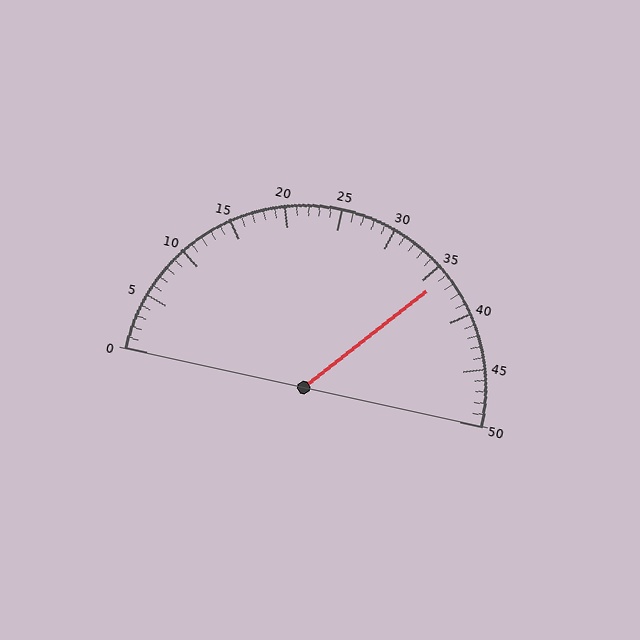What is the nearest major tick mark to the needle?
The nearest major tick mark is 35.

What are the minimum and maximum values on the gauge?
The gauge ranges from 0 to 50.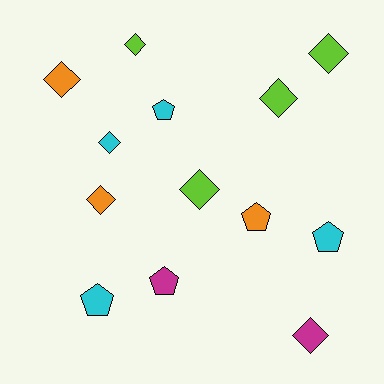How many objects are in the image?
There are 13 objects.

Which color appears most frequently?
Lime, with 4 objects.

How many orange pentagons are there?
There is 1 orange pentagon.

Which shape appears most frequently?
Diamond, with 8 objects.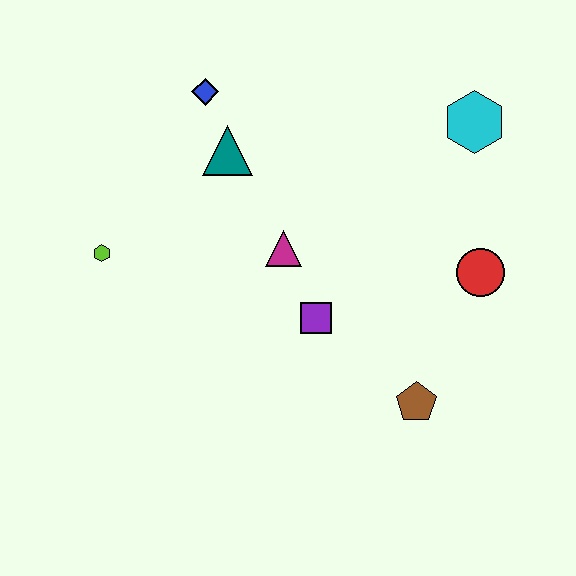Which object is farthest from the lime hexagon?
The cyan hexagon is farthest from the lime hexagon.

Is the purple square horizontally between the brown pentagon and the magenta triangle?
Yes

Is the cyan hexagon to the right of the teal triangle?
Yes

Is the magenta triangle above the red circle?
Yes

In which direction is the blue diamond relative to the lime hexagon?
The blue diamond is above the lime hexagon.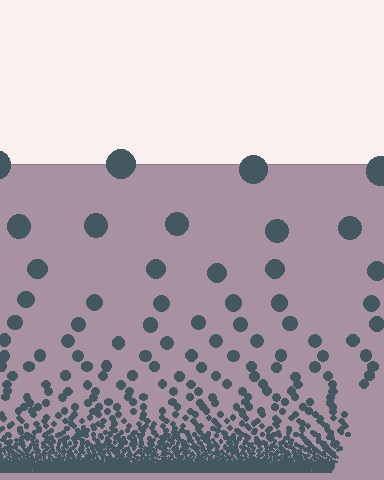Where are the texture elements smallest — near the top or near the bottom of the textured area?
Near the bottom.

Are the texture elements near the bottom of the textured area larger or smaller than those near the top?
Smaller. The gradient is inverted — elements near the bottom are smaller and denser.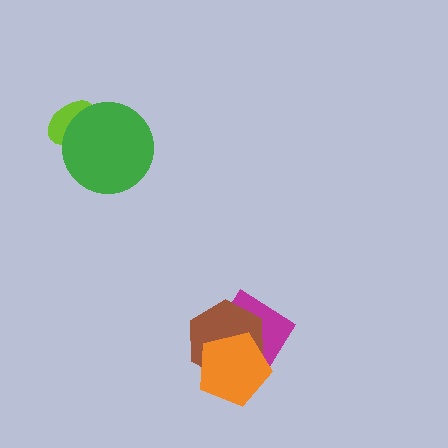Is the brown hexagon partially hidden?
Yes, it is partially covered by another shape.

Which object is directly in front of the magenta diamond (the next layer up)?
The brown hexagon is directly in front of the magenta diamond.